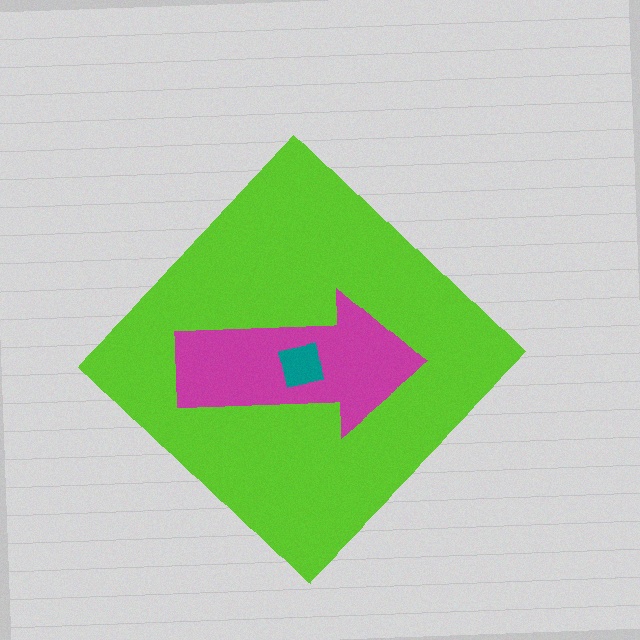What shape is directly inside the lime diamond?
The magenta arrow.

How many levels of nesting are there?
3.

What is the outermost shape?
The lime diamond.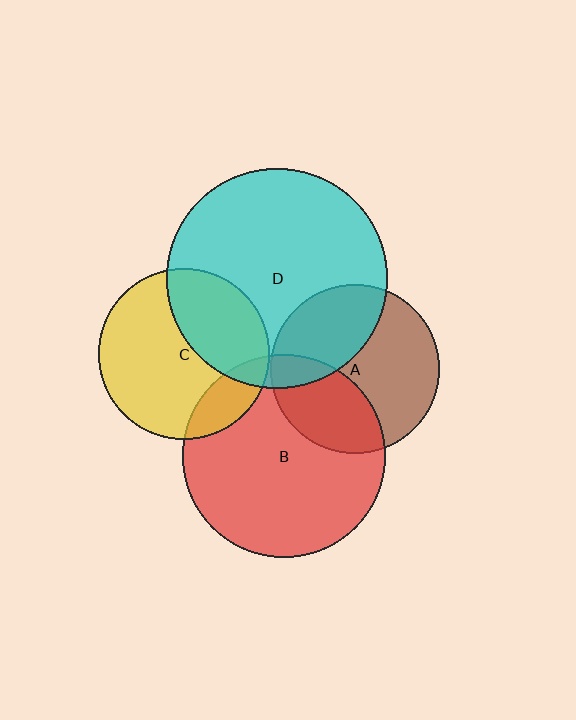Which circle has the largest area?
Circle D (cyan).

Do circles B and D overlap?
Yes.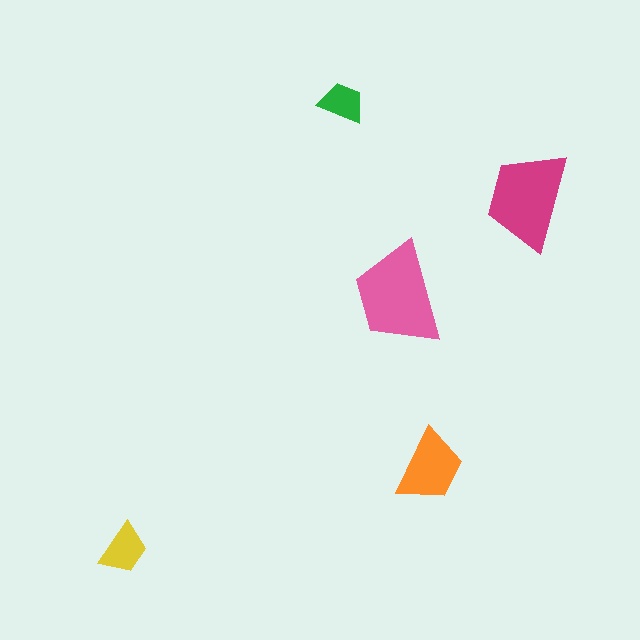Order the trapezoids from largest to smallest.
the pink one, the magenta one, the orange one, the yellow one, the green one.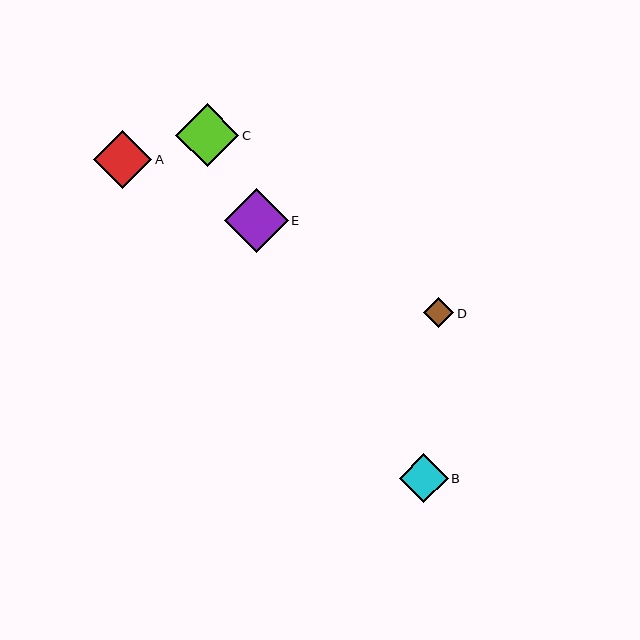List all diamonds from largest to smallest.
From largest to smallest: E, C, A, B, D.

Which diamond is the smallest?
Diamond D is the smallest with a size of approximately 30 pixels.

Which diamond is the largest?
Diamond E is the largest with a size of approximately 64 pixels.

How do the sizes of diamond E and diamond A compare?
Diamond E and diamond A are approximately the same size.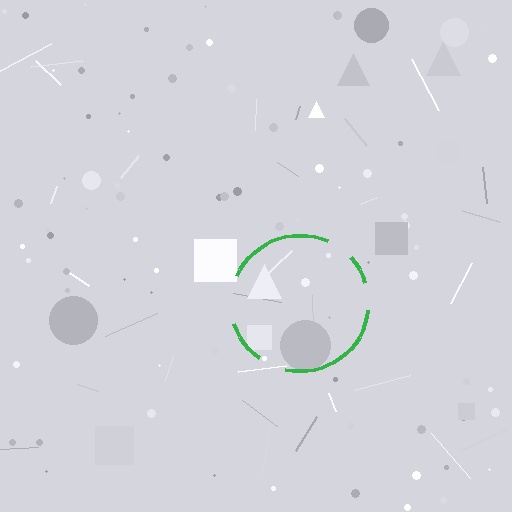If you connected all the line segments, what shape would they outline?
They would outline a circle.